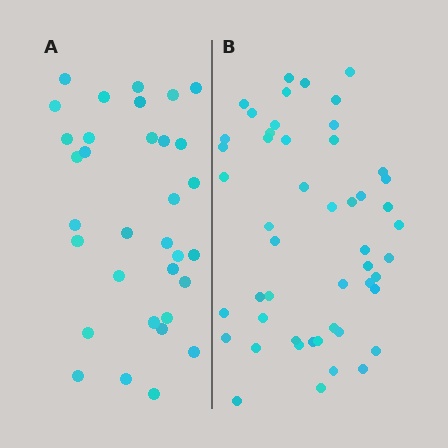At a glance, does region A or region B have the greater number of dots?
Region B (the right region) has more dots.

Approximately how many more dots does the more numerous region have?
Region B has approximately 15 more dots than region A.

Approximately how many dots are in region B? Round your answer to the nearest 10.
About 50 dots.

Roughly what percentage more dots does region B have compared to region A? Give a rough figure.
About 50% more.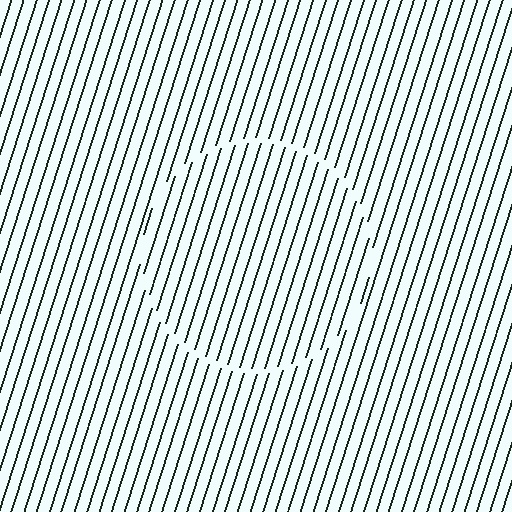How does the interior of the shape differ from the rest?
The interior of the shape contains the same grating, shifted by half a period — the contour is defined by the phase discontinuity where line-ends from the inner and outer gratings abut.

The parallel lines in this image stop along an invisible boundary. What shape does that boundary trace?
An illusory circle. The interior of the shape contains the same grating, shifted by half a period — the contour is defined by the phase discontinuity where line-ends from the inner and outer gratings abut.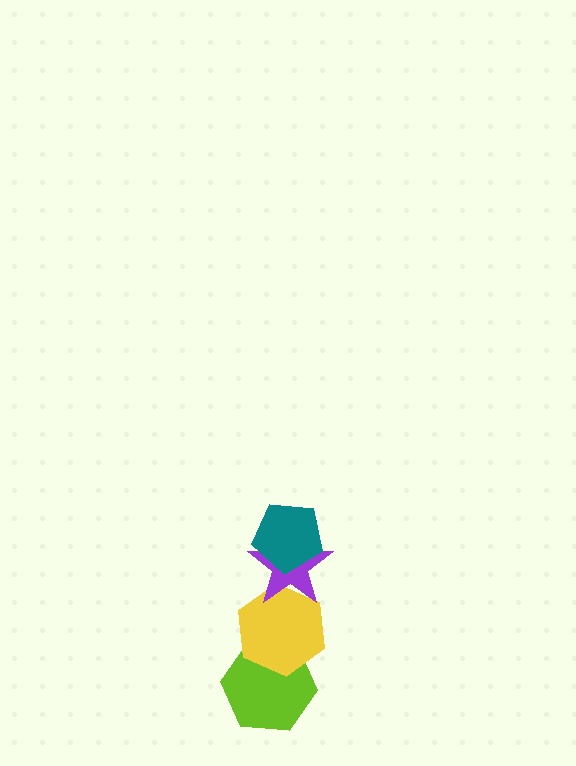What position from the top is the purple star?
The purple star is 2nd from the top.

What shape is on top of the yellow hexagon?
The purple star is on top of the yellow hexagon.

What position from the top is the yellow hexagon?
The yellow hexagon is 3rd from the top.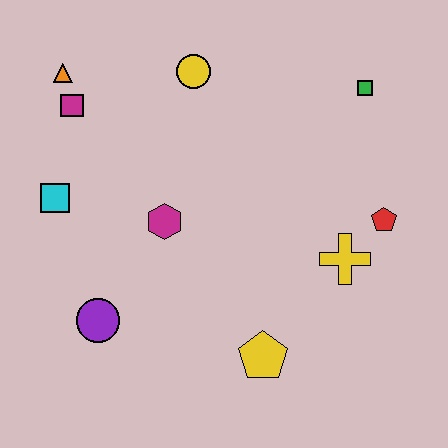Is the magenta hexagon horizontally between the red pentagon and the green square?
No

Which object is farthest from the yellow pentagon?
The orange triangle is farthest from the yellow pentagon.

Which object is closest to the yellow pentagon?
The yellow cross is closest to the yellow pentagon.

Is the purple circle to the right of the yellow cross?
No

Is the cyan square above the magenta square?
No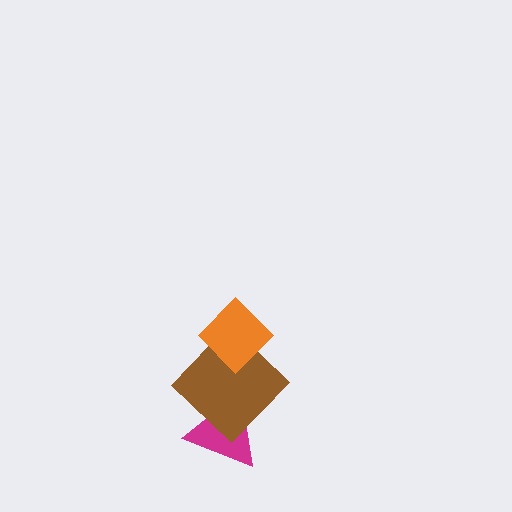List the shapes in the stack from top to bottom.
From top to bottom: the orange diamond, the brown diamond, the magenta triangle.